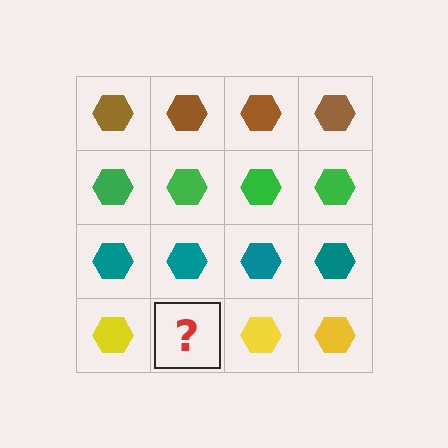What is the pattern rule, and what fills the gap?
The rule is that each row has a consistent color. The gap should be filled with a yellow hexagon.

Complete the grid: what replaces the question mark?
The question mark should be replaced with a yellow hexagon.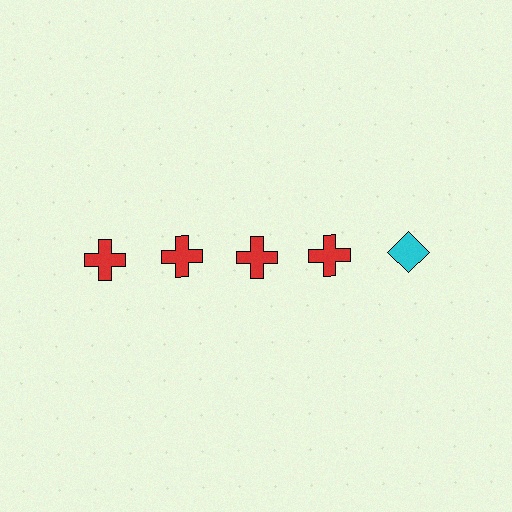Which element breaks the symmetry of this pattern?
The cyan diamond in the top row, rightmost column breaks the symmetry. All other shapes are red crosses.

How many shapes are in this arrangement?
There are 5 shapes arranged in a grid pattern.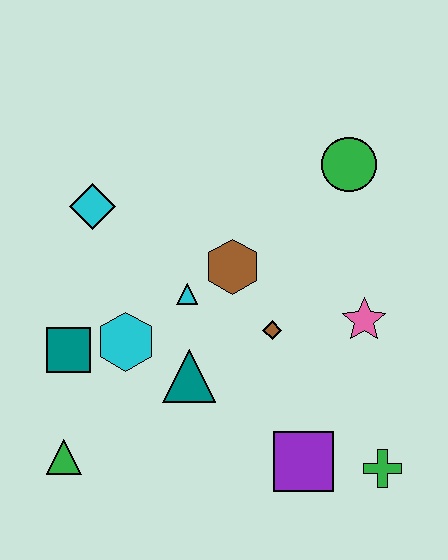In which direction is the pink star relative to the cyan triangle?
The pink star is to the right of the cyan triangle.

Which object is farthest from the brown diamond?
The green triangle is farthest from the brown diamond.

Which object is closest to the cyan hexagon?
The teal square is closest to the cyan hexagon.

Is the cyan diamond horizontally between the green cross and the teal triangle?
No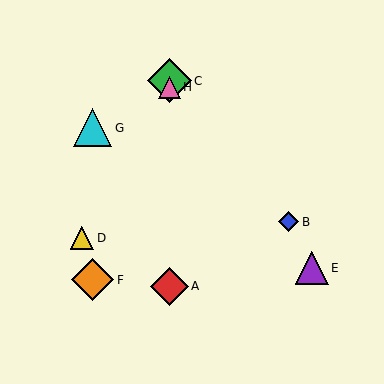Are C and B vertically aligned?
No, C is at x≈169 and B is at x≈289.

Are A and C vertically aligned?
Yes, both are at x≈169.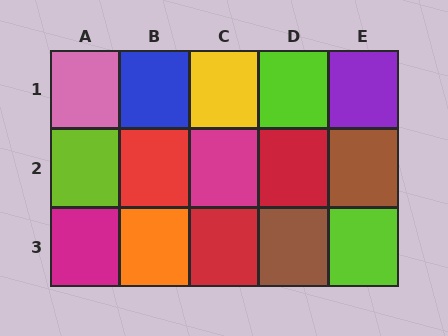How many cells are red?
3 cells are red.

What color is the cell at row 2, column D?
Red.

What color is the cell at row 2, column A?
Lime.